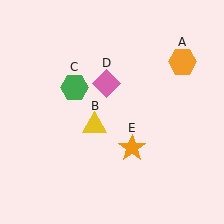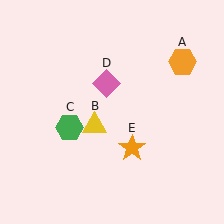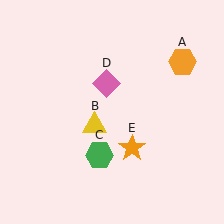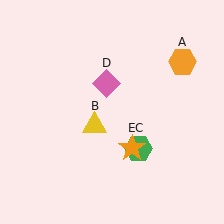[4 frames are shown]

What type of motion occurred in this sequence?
The green hexagon (object C) rotated counterclockwise around the center of the scene.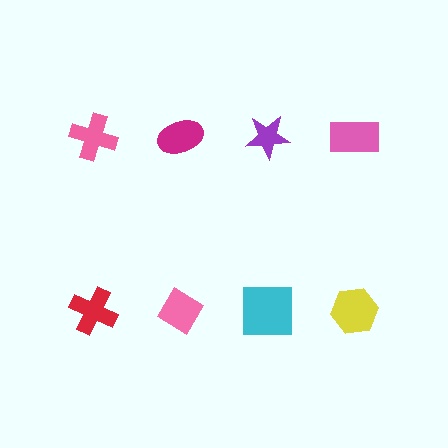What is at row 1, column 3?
A purple star.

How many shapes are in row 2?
4 shapes.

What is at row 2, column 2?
A pink diamond.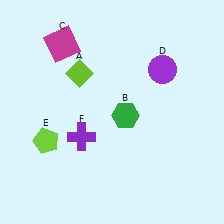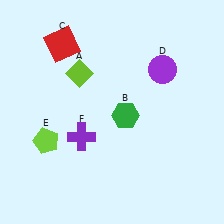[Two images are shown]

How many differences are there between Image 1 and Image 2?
There is 1 difference between the two images.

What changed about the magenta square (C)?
In Image 1, C is magenta. In Image 2, it changed to red.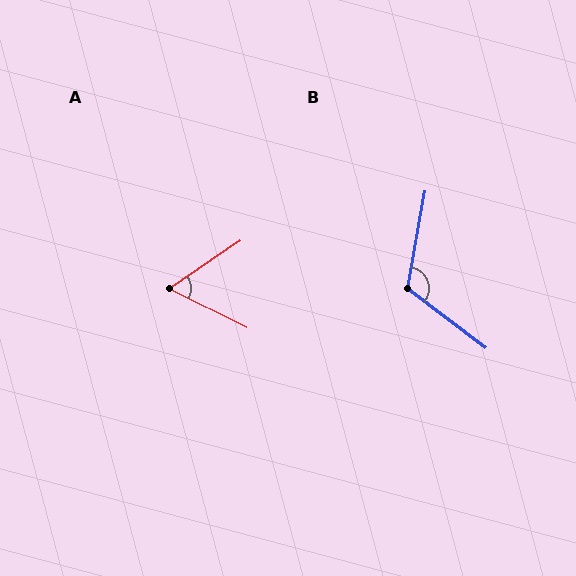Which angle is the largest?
B, at approximately 117 degrees.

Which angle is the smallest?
A, at approximately 61 degrees.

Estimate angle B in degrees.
Approximately 117 degrees.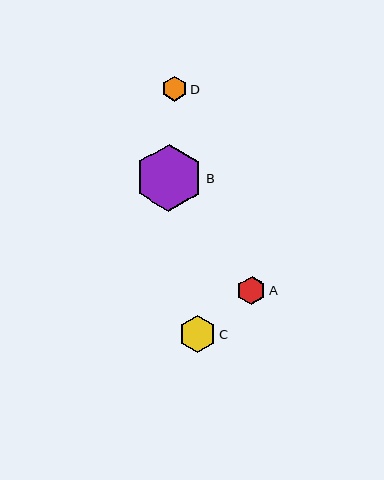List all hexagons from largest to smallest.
From largest to smallest: B, C, A, D.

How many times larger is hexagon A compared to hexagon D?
Hexagon A is approximately 1.2 times the size of hexagon D.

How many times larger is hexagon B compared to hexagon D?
Hexagon B is approximately 2.7 times the size of hexagon D.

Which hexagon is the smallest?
Hexagon D is the smallest with a size of approximately 25 pixels.